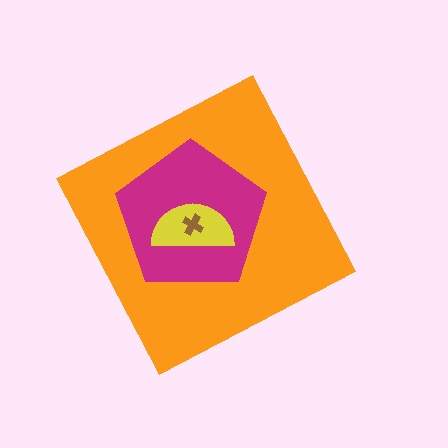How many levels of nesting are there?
4.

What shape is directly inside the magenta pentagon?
The yellow semicircle.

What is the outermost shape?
The orange diamond.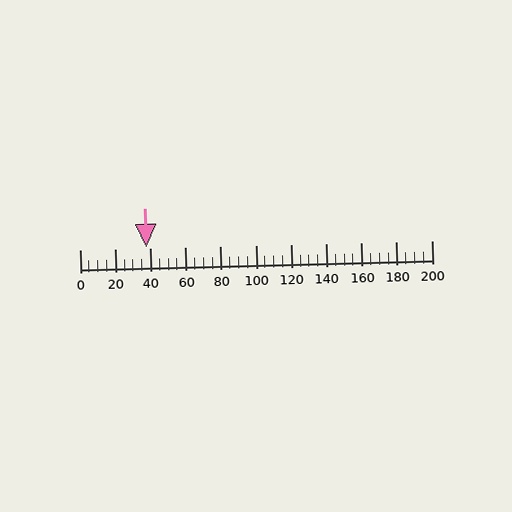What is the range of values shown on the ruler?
The ruler shows values from 0 to 200.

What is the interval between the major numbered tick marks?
The major tick marks are spaced 20 units apart.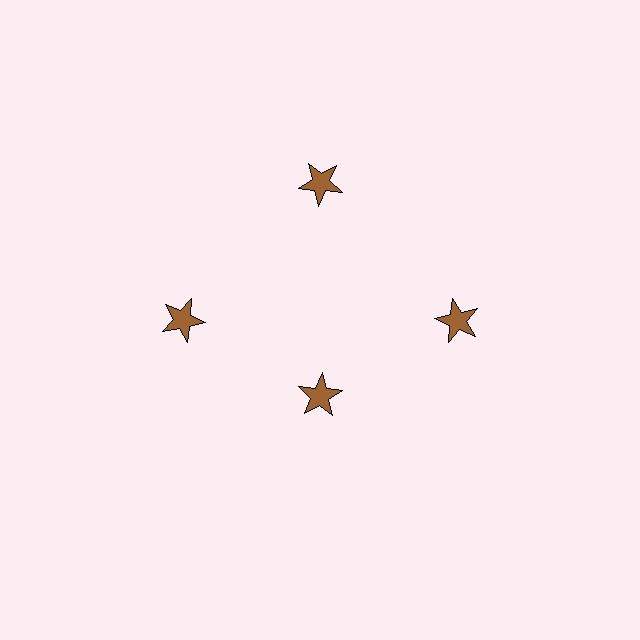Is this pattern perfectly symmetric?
No. The 4 brown stars are arranged in a ring, but one element near the 6 o'clock position is pulled inward toward the center, breaking the 4-fold rotational symmetry.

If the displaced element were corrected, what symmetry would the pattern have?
It would have 4-fold rotational symmetry — the pattern would map onto itself every 90 degrees.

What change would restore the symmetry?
The symmetry would be restored by moving it outward, back onto the ring so that all 4 stars sit at equal angles and equal distance from the center.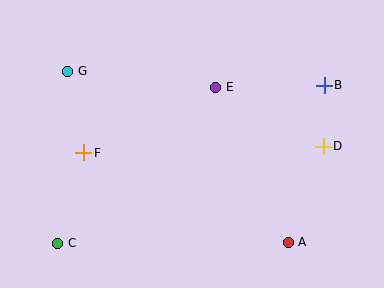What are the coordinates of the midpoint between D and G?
The midpoint between D and G is at (195, 109).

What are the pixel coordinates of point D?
Point D is at (323, 146).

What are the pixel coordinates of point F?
Point F is at (84, 153).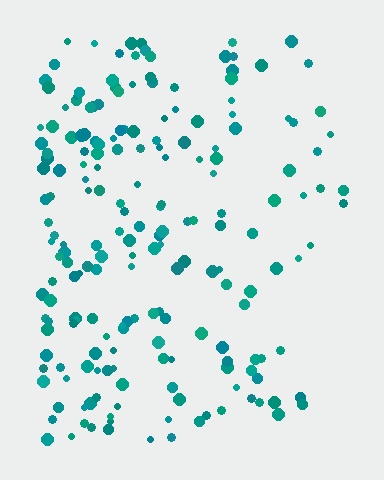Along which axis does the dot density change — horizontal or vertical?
Horizontal.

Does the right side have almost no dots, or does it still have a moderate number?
Still a moderate number, just noticeably fewer than the left.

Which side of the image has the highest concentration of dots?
The left.